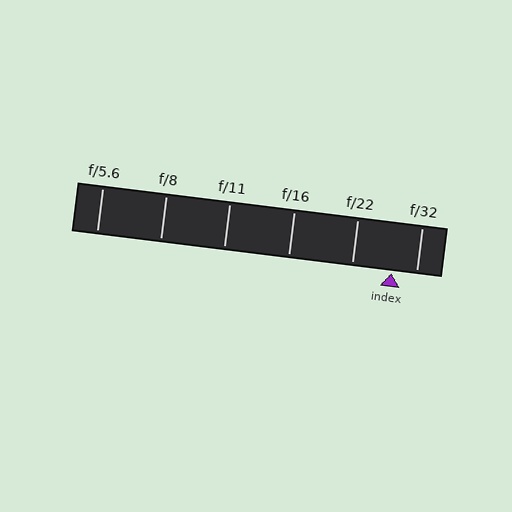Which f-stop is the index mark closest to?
The index mark is closest to f/32.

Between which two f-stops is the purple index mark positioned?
The index mark is between f/22 and f/32.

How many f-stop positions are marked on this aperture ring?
There are 6 f-stop positions marked.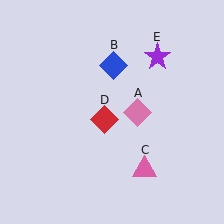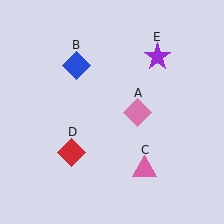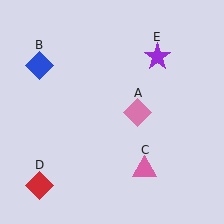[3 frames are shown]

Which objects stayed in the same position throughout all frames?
Pink diamond (object A) and pink triangle (object C) and purple star (object E) remained stationary.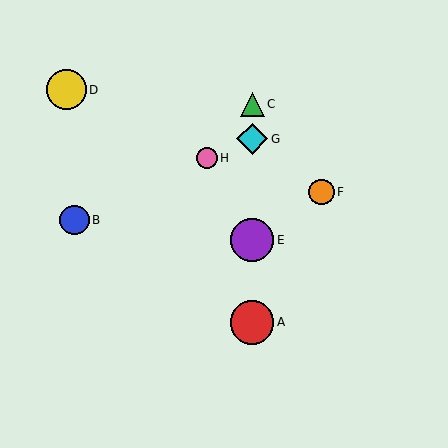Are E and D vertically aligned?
No, E is at x≈252 and D is at x≈66.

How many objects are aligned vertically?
4 objects (A, C, E, G) are aligned vertically.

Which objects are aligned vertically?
Objects A, C, E, G are aligned vertically.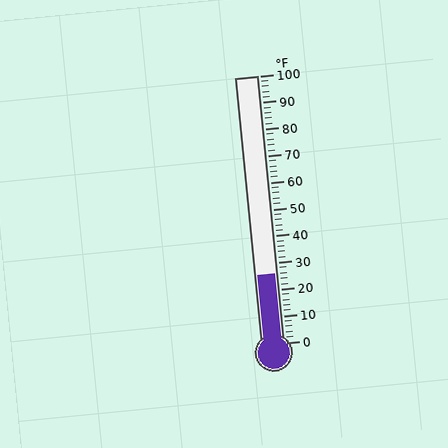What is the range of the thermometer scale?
The thermometer scale ranges from 0°F to 100°F.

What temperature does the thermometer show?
The thermometer shows approximately 26°F.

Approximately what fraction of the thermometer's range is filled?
The thermometer is filled to approximately 25% of its range.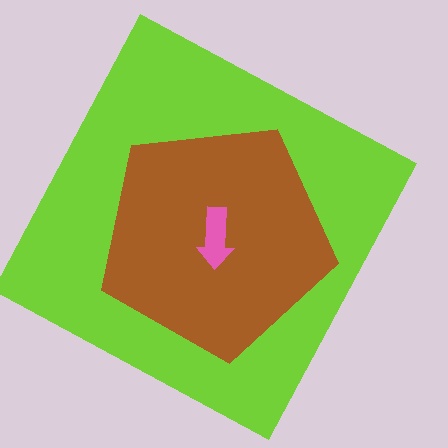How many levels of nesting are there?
3.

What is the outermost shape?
The lime square.